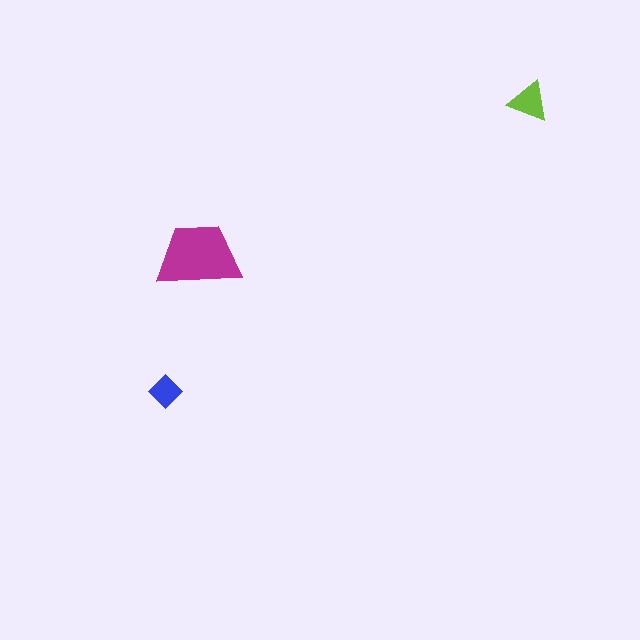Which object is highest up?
The lime triangle is topmost.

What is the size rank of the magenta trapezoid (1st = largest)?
1st.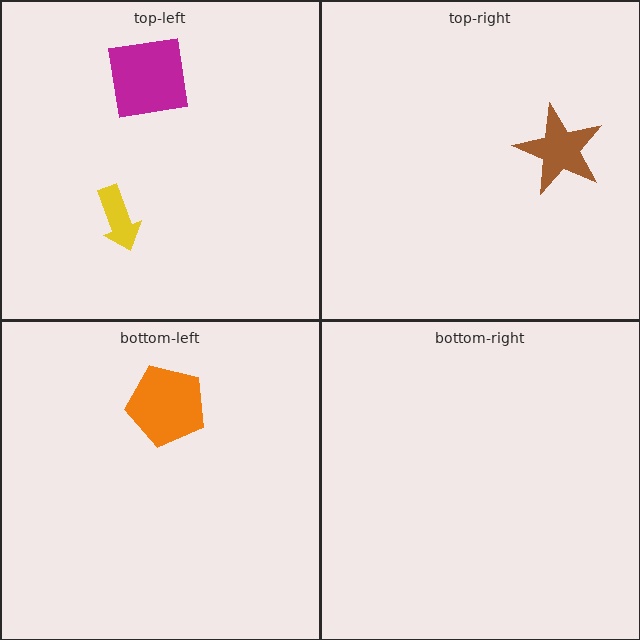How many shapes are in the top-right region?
1.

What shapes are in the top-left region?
The yellow arrow, the magenta square.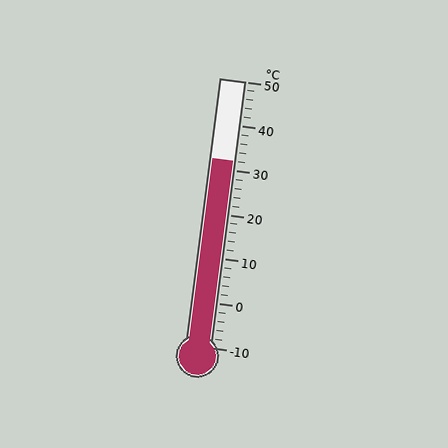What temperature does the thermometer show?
The thermometer shows approximately 32°C.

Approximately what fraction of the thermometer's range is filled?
The thermometer is filled to approximately 70% of its range.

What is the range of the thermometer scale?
The thermometer scale ranges from -10°C to 50°C.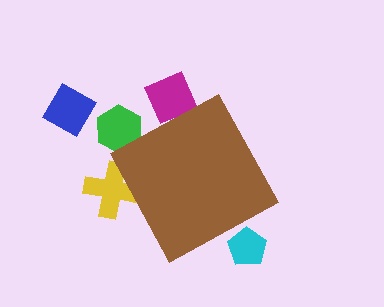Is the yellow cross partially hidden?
Yes, the yellow cross is partially hidden behind the brown diamond.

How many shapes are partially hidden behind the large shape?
4 shapes are partially hidden.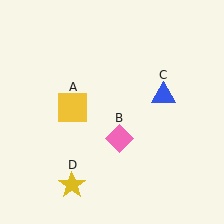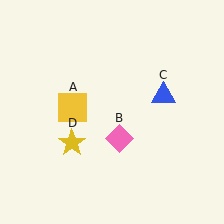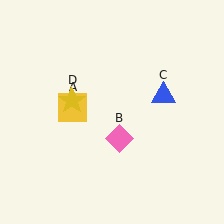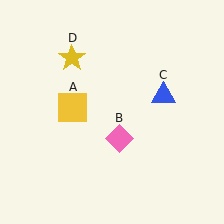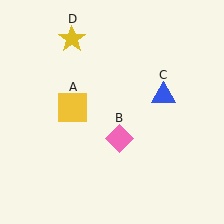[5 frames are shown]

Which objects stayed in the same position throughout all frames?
Yellow square (object A) and pink diamond (object B) and blue triangle (object C) remained stationary.